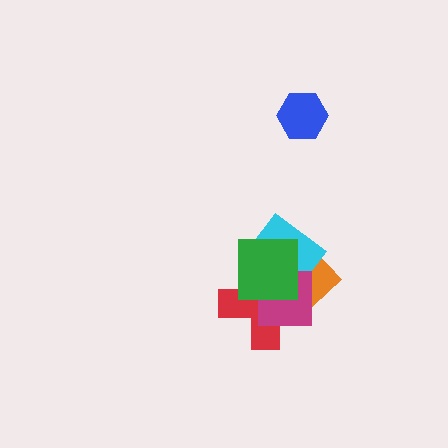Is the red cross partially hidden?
Yes, it is partially covered by another shape.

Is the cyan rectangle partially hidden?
Yes, it is partially covered by another shape.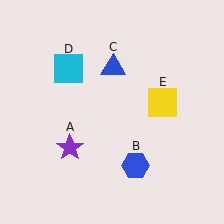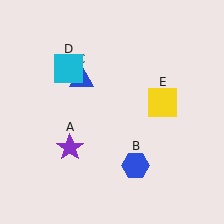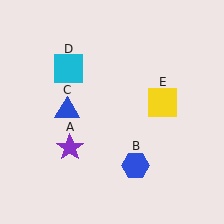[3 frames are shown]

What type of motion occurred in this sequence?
The blue triangle (object C) rotated counterclockwise around the center of the scene.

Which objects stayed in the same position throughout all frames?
Purple star (object A) and blue hexagon (object B) and cyan square (object D) and yellow square (object E) remained stationary.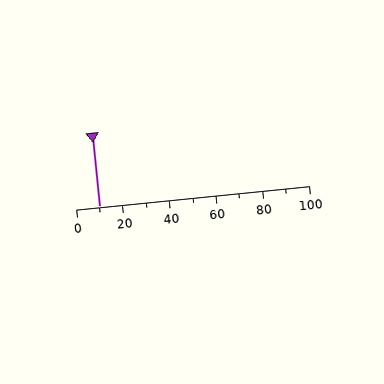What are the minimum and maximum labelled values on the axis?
The axis runs from 0 to 100.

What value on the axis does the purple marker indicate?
The marker indicates approximately 10.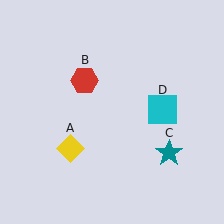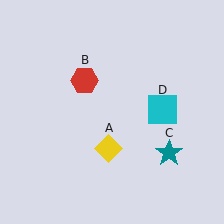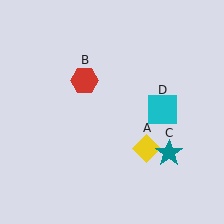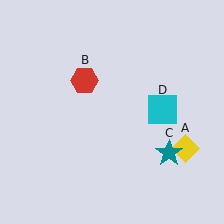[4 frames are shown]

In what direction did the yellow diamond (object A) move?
The yellow diamond (object A) moved right.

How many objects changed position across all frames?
1 object changed position: yellow diamond (object A).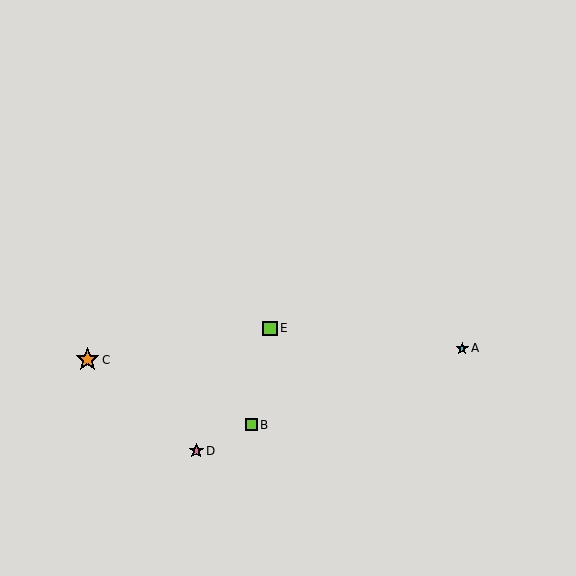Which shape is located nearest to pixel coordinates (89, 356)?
The orange star (labeled C) at (87, 360) is nearest to that location.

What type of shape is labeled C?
Shape C is an orange star.